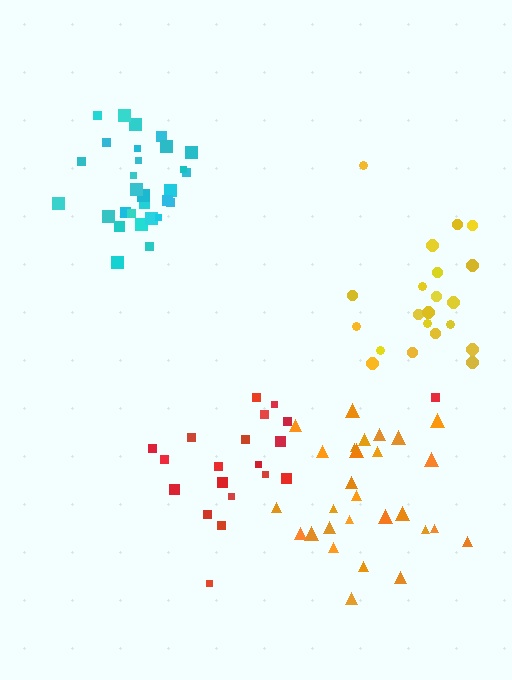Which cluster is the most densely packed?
Cyan.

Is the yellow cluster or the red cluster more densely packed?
Yellow.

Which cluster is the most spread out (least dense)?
Red.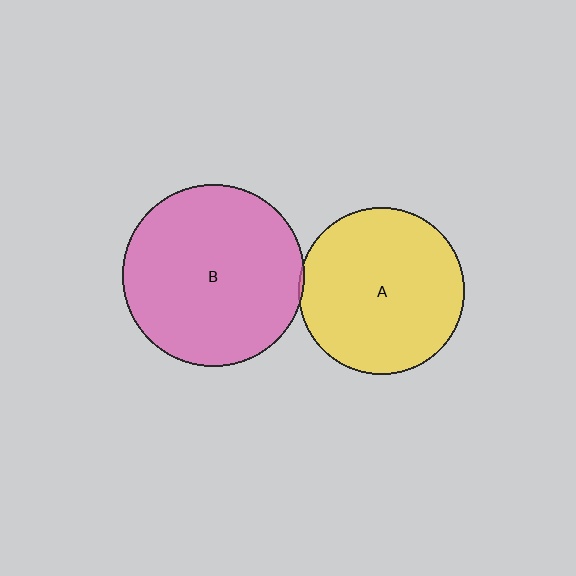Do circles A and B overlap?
Yes.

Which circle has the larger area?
Circle B (pink).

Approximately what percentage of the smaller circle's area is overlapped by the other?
Approximately 5%.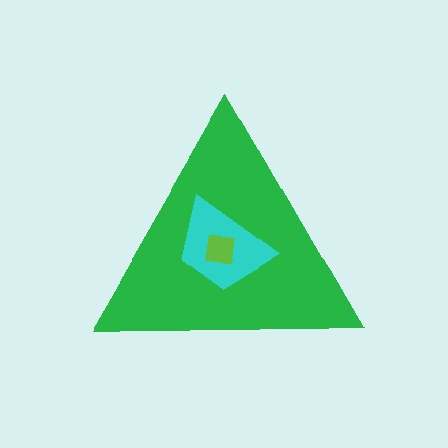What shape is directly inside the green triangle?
The cyan trapezoid.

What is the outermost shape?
The green triangle.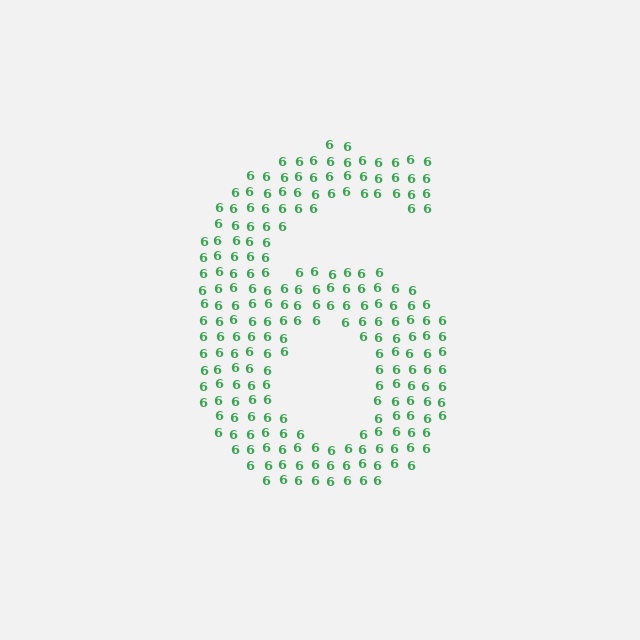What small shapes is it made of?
It is made of small digit 6's.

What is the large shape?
The large shape is the digit 6.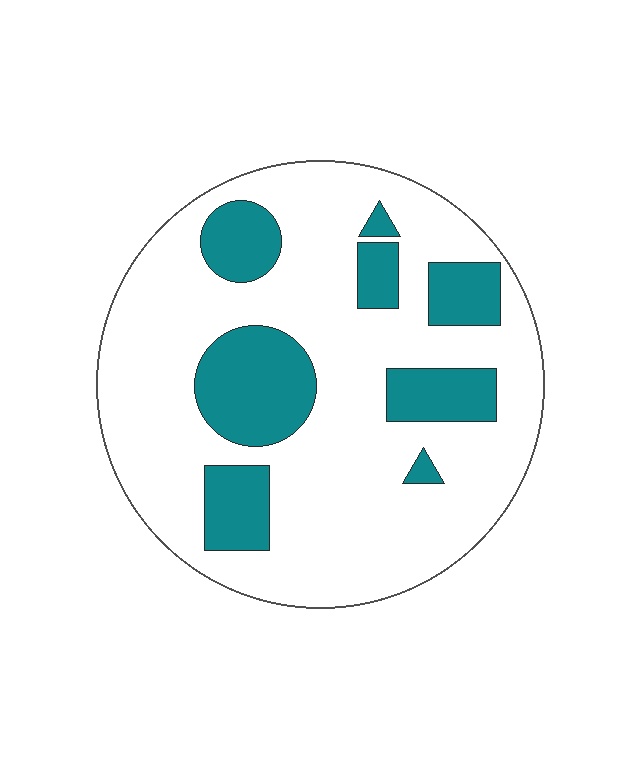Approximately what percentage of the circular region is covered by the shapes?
Approximately 25%.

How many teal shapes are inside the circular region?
8.